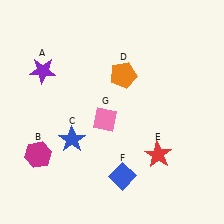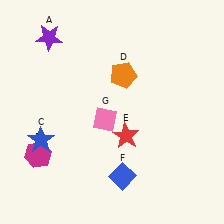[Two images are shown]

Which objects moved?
The objects that moved are: the purple star (A), the blue star (C), the red star (E).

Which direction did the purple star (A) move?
The purple star (A) moved up.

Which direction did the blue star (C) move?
The blue star (C) moved left.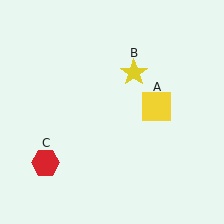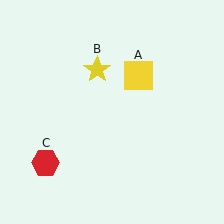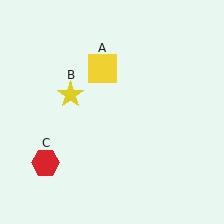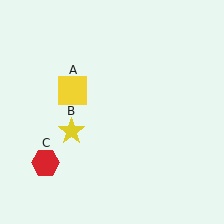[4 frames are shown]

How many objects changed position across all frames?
2 objects changed position: yellow square (object A), yellow star (object B).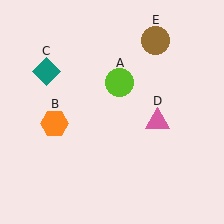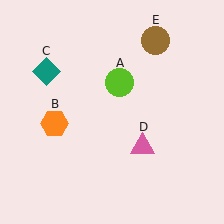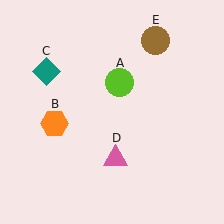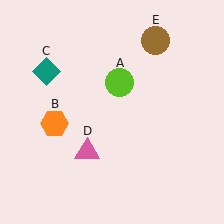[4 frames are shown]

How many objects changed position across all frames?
1 object changed position: pink triangle (object D).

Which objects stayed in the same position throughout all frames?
Lime circle (object A) and orange hexagon (object B) and teal diamond (object C) and brown circle (object E) remained stationary.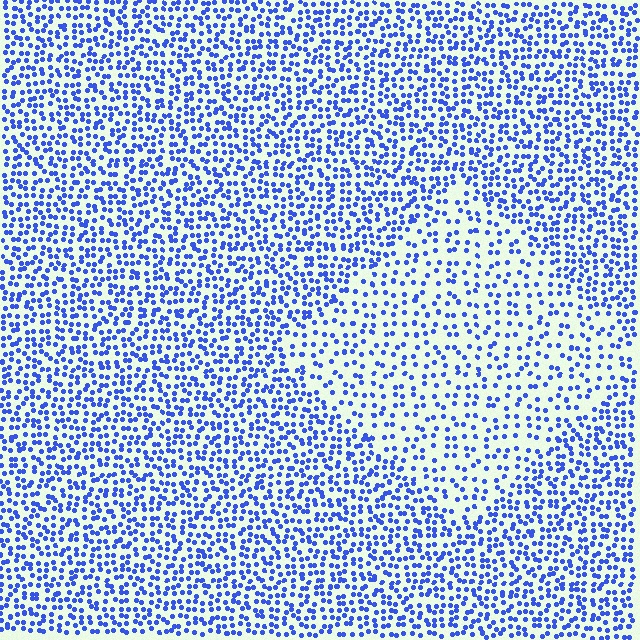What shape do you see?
I see a diamond.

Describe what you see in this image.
The image contains small blue elements arranged at two different densities. A diamond-shaped region is visible where the elements are less densely packed than the surrounding area.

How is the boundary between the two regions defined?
The boundary is defined by a change in element density (approximately 1.9x ratio). All elements are the same color, size, and shape.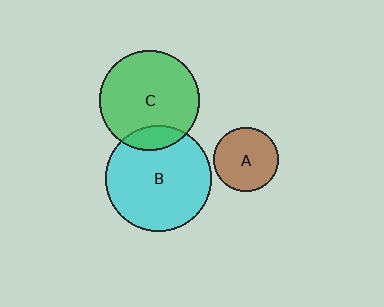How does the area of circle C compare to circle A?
Approximately 2.4 times.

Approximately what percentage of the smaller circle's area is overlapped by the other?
Approximately 15%.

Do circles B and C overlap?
Yes.